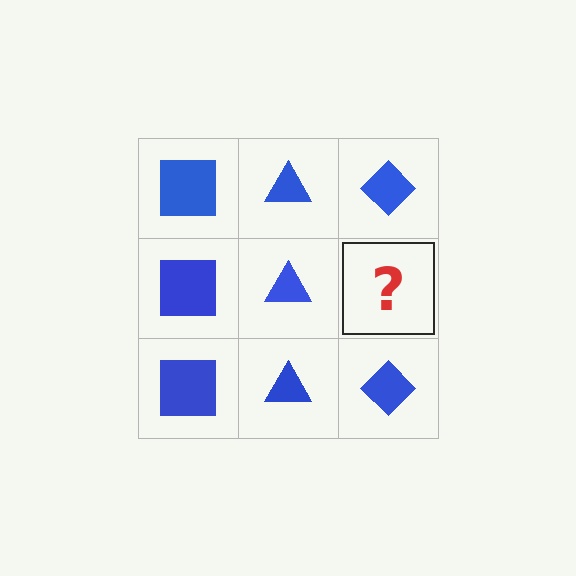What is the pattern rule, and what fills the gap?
The rule is that each column has a consistent shape. The gap should be filled with a blue diamond.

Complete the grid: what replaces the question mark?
The question mark should be replaced with a blue diamond.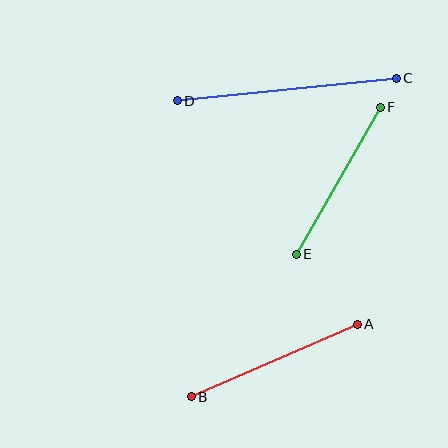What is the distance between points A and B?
The distance is approximately 181 pixels.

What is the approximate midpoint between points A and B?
The midpoint is at approximately (274, 361) pixels.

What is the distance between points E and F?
The distance is approximately 170 pixels.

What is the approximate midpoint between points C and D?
The midpoint is at approximately (287, 89) pixels.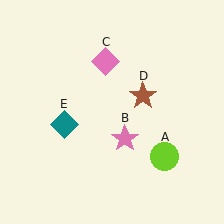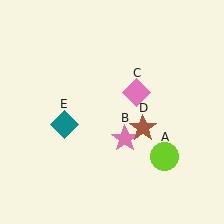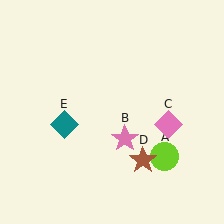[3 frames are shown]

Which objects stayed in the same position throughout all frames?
Lime circle (object A) and pink star (object B) and teal diamond (object E) remained stationary.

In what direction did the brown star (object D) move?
The brown star (object D) moved down.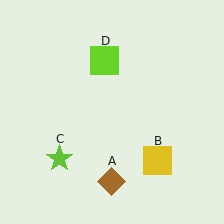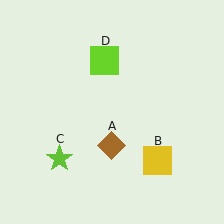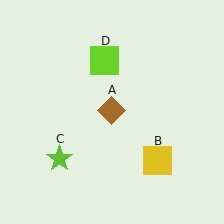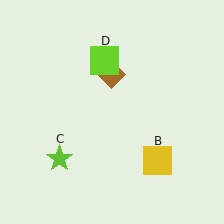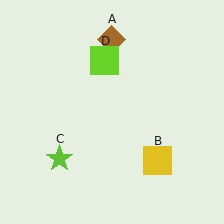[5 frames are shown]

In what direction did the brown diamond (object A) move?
The brown diamond (object A) moved up.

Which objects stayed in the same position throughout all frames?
Yellow square (object B) and lime star (object C) and lime square (object D) remained stationary.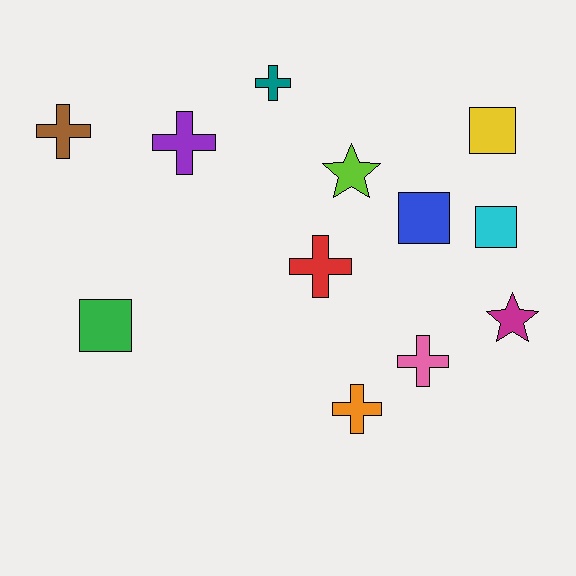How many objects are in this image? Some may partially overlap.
There are 12 objects.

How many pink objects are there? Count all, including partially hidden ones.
There is 1 pink object.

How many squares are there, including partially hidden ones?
There are 4 squares.